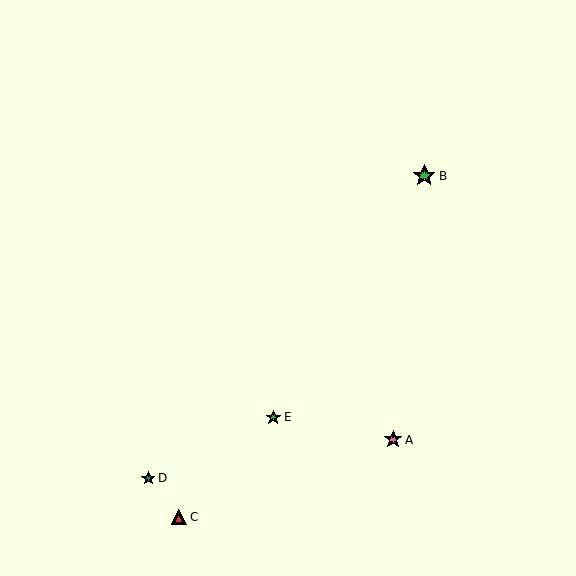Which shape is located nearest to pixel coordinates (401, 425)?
The pink star (labeled A) at (393, 440) is nearest to that location.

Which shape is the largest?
The green star (labeled B) is the largest.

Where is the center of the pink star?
The center of the pink star is at (393, 440).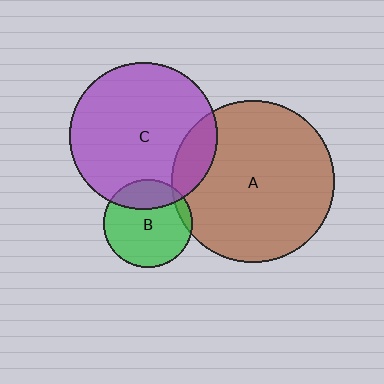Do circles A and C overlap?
Yes.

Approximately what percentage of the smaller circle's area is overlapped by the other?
Approximately 15%.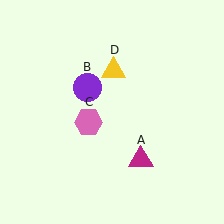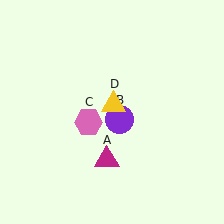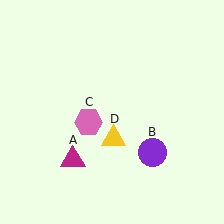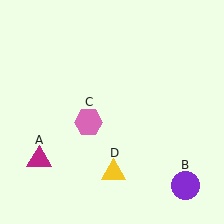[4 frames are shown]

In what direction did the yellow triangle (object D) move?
The yellow triangle (object D) moved down.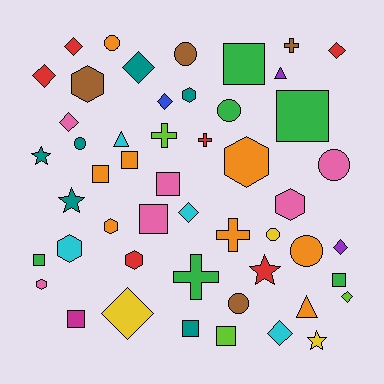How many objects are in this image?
There are 50 objects.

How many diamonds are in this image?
There are 11 diamonds.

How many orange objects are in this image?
There are 8 orange objects.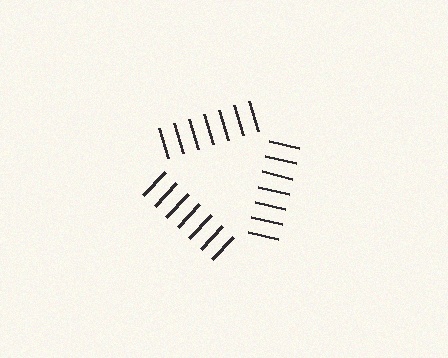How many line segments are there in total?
21 — 7 along each of the 3 edges.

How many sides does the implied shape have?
3 sides — the line-ends trace a triangle.